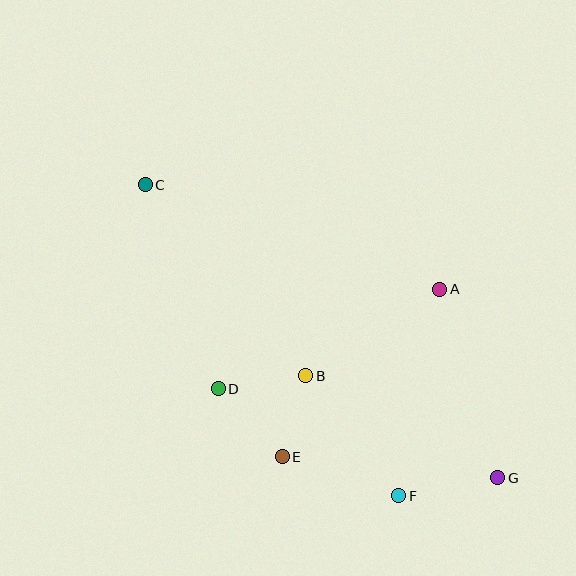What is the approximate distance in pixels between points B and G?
The distance between B and G is approximately 217 pixels.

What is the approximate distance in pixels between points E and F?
The distance between E and F is approximately 123 pixels.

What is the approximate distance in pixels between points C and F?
The distance between C and F is approximately 401 pixels.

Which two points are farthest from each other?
Points C and G are farthest from each other.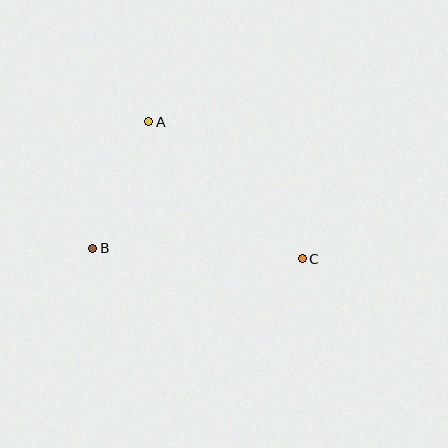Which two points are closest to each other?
Points A and B are closest to each other.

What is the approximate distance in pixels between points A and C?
The distance between A and C is approximately 206 pixels.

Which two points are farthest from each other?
Points B and C are farthest from each other.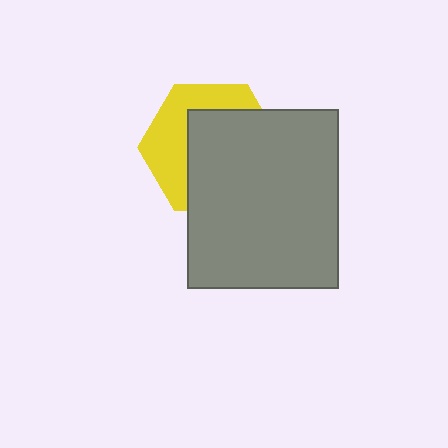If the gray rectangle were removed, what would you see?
You would see the complete yellow hexagon.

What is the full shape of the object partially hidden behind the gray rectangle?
The partially hidden object is a yellow hexagon.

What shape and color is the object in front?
The object in front is a gray rectangle.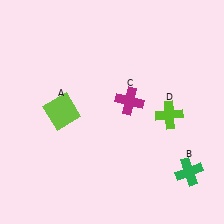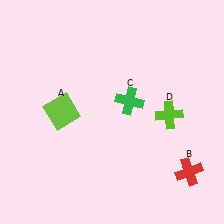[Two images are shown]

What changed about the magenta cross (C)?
In Image 1, C is magenta. In Image 2, it changed to green.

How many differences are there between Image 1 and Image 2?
There are 2 differences between the two images.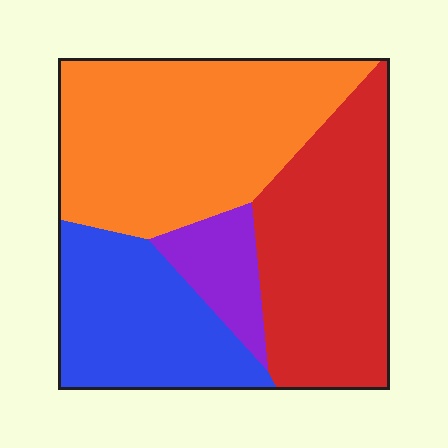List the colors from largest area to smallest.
From largest to smallest: orange, red, blue, purple.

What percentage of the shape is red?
Red covers about 30% of the shape.